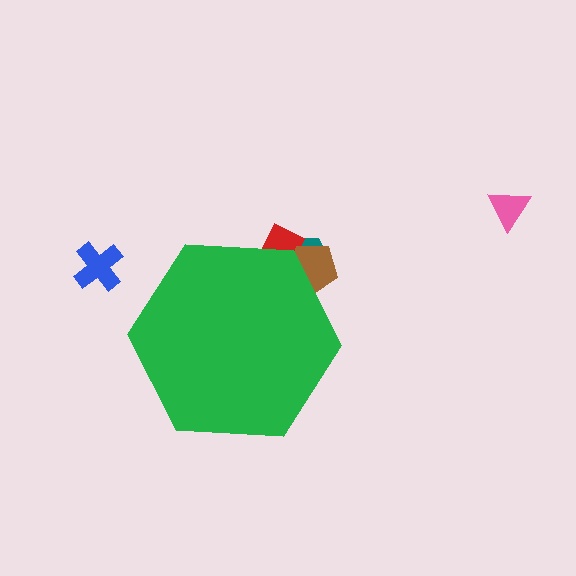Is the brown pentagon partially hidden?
Yes, the brown pentagon is partially hidden behind the green hexagon.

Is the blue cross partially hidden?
No, the blue cross is fully visible.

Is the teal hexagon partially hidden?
Yes, the teal hexagon is partially hidden behind the green hexagon.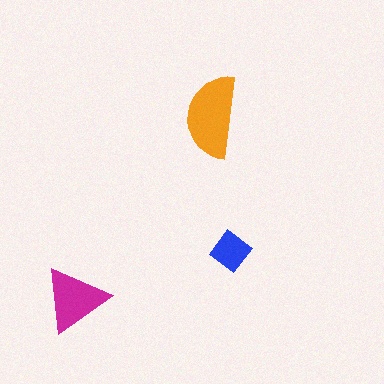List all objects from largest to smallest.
The orange semicircle, the magenta triangle, the blue diamond.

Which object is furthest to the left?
The magenta triangle is leftmost.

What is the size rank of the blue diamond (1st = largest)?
3rd.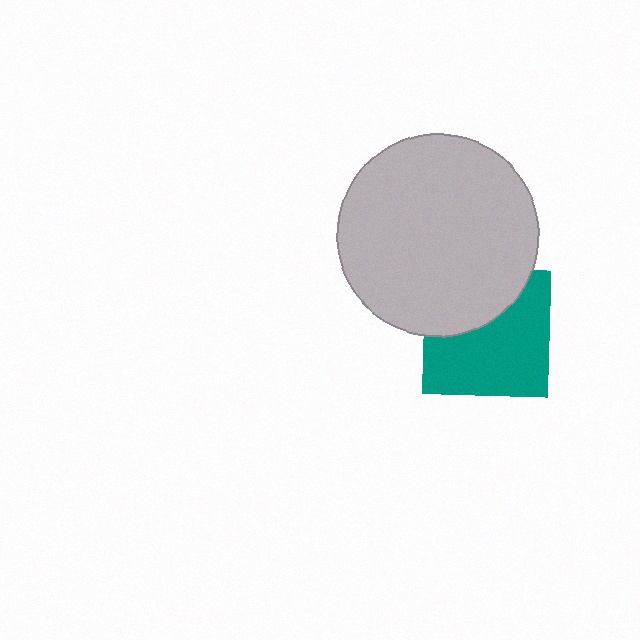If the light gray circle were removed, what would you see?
You would see the complete teal square.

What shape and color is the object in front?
The object in front is a light gray circle.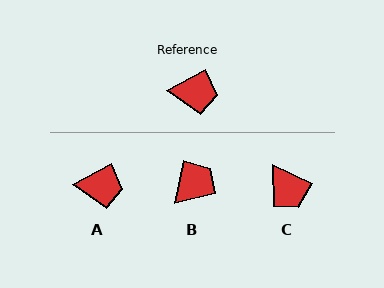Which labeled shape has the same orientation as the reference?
A.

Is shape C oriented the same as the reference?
No, it is off by about 54 degrees.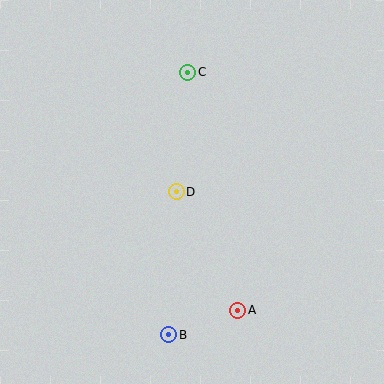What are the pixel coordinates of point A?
Point A is at (238, 310).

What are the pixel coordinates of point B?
Point B is at (169, 335).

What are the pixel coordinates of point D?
Point D is at (176, 192).